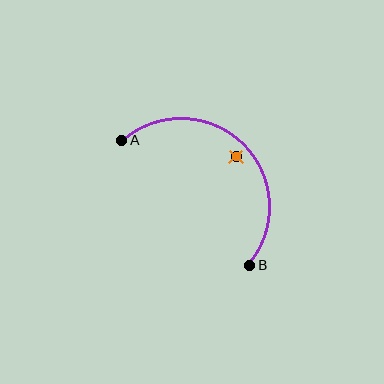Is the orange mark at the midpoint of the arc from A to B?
No — the orange mark does not lie on the arc at all. It sits slightly inside the curve.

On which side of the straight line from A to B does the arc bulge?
The arc bulges above and to the right of the straight line connecting A and B.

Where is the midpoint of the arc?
The arc midpoint is the point on the curve farthest from the straight line joining A and B. It sits above and to the right of that line.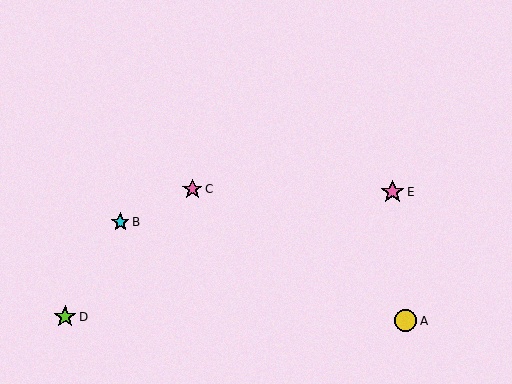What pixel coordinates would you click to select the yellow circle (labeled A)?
Click at (406, 321) to select the yellow circle A.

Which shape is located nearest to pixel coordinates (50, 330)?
The lime star (labeled D) at (65, 317) is nearest to that location.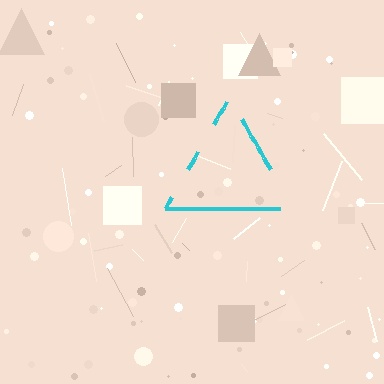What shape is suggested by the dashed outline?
The dashed outline suggests a triangle.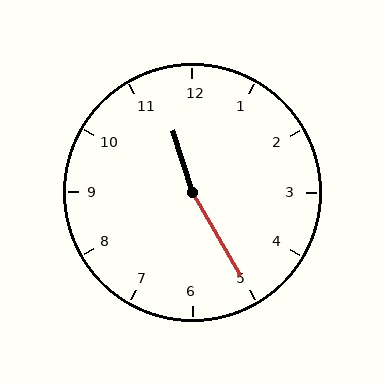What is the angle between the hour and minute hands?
Approximately 168 degrees.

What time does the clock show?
11:25.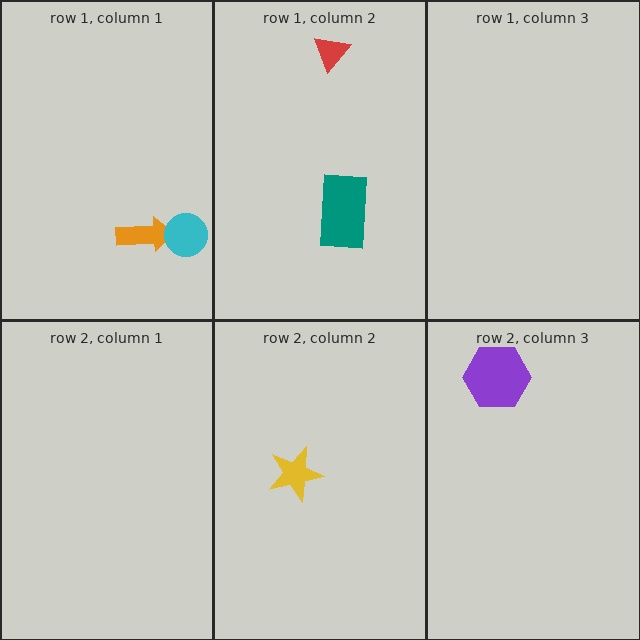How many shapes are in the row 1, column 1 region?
2.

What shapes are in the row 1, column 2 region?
The red triangle, the teal rectangle.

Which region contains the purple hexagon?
The row 2, column 3 region.